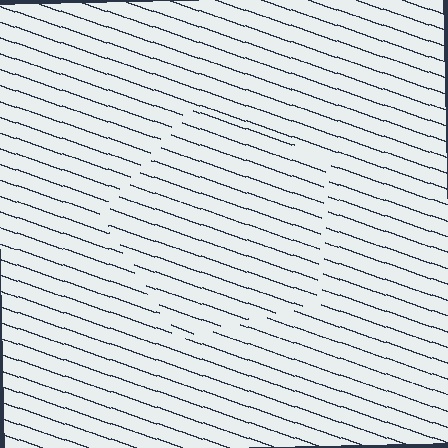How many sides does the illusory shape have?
5 sides — the line-ends trace a pentagon.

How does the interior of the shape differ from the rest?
The interior of the shape contains the same grating, shifted by half a period — the contour is defined by the phase discontinuity where line-ends from the inner and outer gratings abut.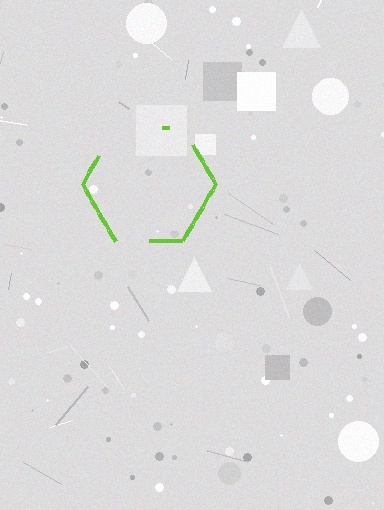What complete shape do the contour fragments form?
The contour fragments form a hexagon.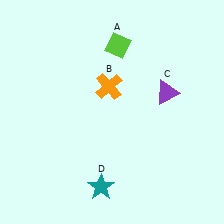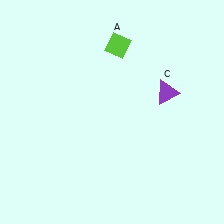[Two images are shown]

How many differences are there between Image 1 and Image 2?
There are 2 differences between the two images.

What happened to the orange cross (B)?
The orange cross (B) was removed in Image 2. It was in the top-left area of Image 1.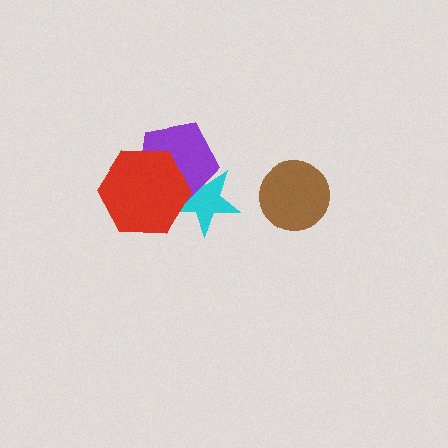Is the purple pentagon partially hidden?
Yes, it is partially covered by another shape.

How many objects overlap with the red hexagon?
2 objects overlap with the red hexagon.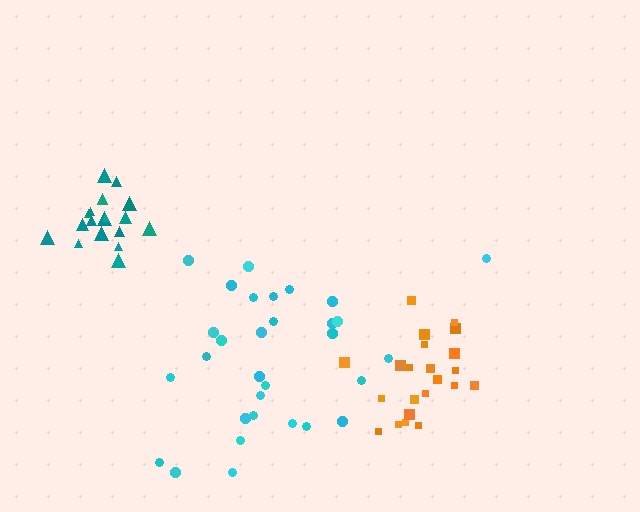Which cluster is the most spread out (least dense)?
Cyan.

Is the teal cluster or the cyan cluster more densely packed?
Teal.